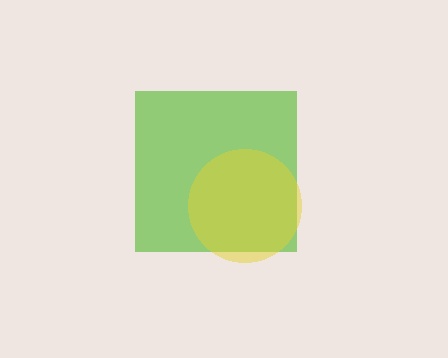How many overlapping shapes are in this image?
There are 2 overlapping shapes in the image.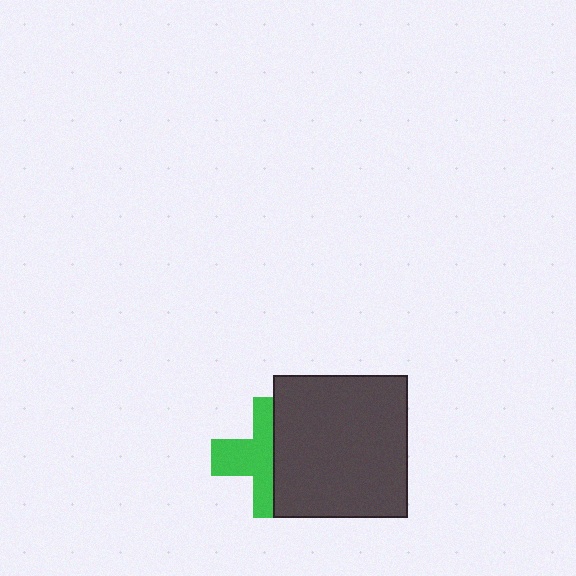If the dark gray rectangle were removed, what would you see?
You would see the complete green cross.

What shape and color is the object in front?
The object in front is a dark gray rectangle.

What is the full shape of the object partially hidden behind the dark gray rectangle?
The partially hidden object is a green cross.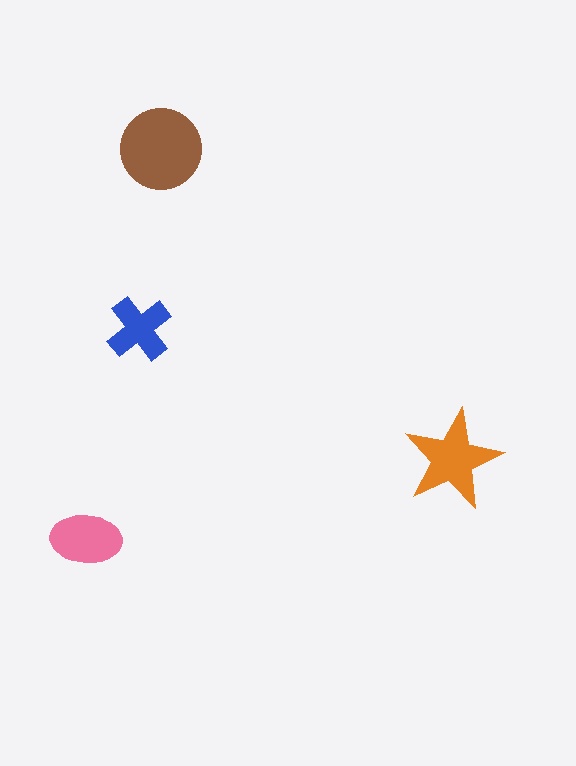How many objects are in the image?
There are 4 objects in the image.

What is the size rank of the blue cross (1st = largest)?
4th.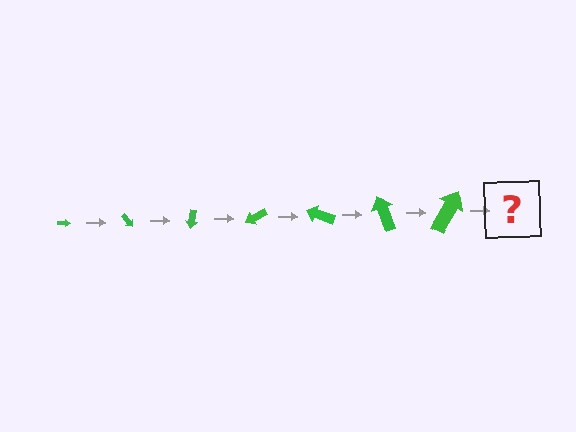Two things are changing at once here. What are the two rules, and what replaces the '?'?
The two rules are that the arrow grows larger each step and it rotates 50 degrees each step. The '?' should be an arrow, larger than the previous one and rotated 350 degrees from the start.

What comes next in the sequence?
The next element should be an arrow, larger than the previous one and rotated 350 degrees from the start.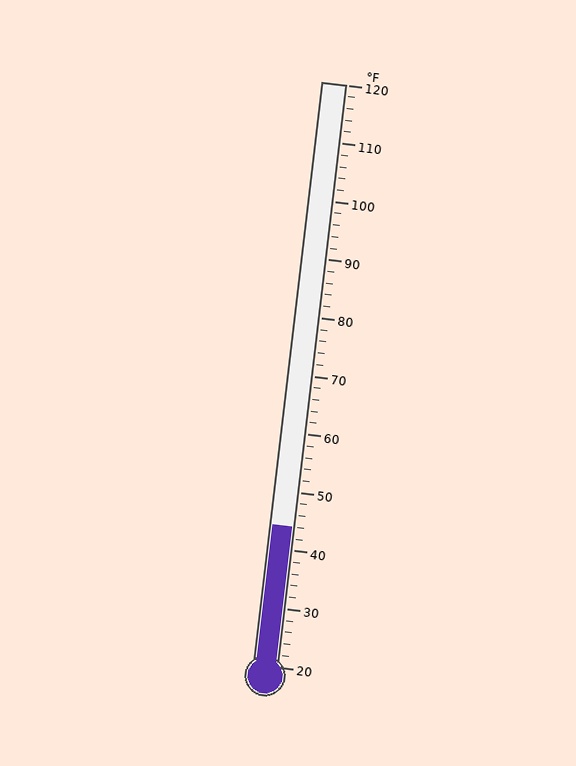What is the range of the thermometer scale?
The thermometer scale ranges from 20°F to 120°F.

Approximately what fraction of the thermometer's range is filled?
The thermometer is filled to approximately 25% of its range.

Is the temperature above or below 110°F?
The temperature is below 110°F.